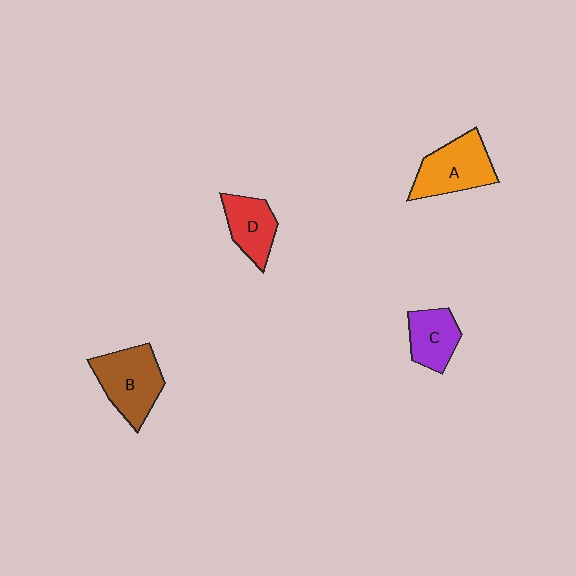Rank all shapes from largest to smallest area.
From largest to smallest: B (brown), A (orange), D (red), C (purple).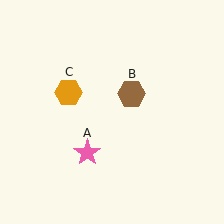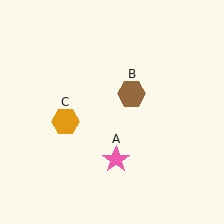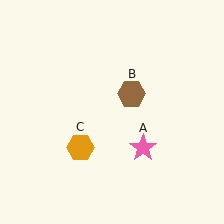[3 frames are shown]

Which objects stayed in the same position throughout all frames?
Brown hexagon (object B) remained stationary.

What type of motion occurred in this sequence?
The pink star (object A), orange hexagon (object C) rotated counterclockwise around the center of the scene.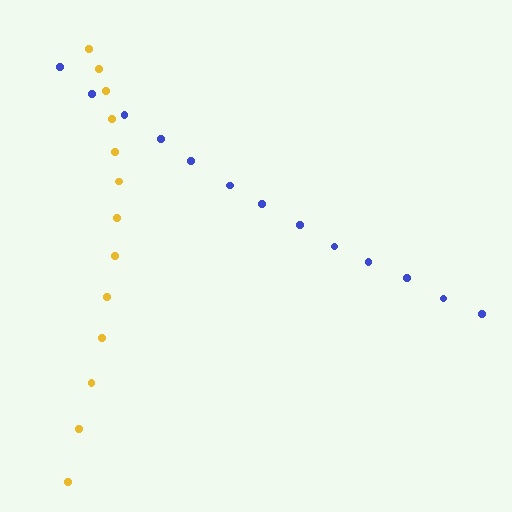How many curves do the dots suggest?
There are 2 distinct paths.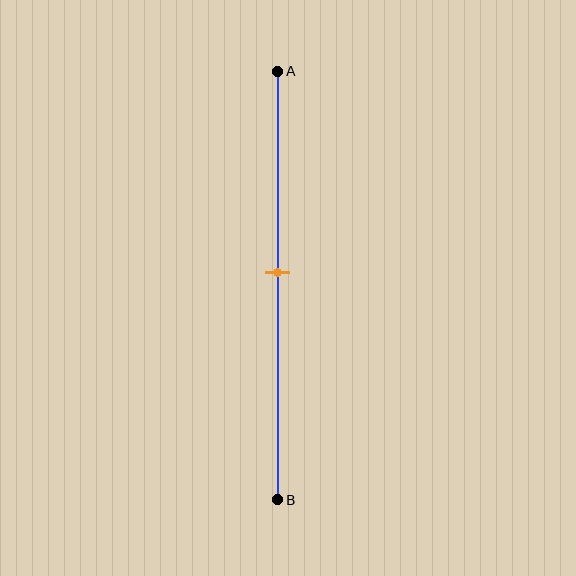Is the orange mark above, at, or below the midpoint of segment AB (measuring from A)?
The orange mark is above the midpoint of segment AB.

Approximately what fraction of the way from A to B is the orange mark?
The orange mark is approximately 45% of the way from A to B.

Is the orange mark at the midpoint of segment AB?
No, the mark is at about 45% from A, not at the 50% midpoint.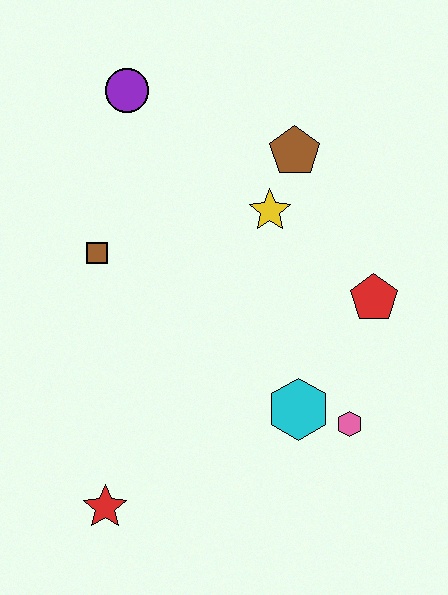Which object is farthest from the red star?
The purple circle is farthest from the red star.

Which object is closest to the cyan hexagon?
The pink hexagon is closest to the cyan hexagon.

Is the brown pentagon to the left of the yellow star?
No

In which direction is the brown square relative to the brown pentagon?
The brown square is to the left of the brown pentagon.